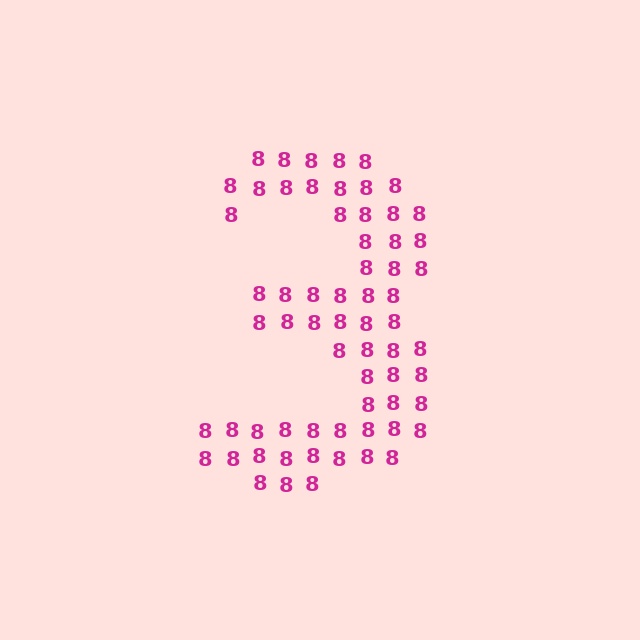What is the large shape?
The large shape is the digit 3.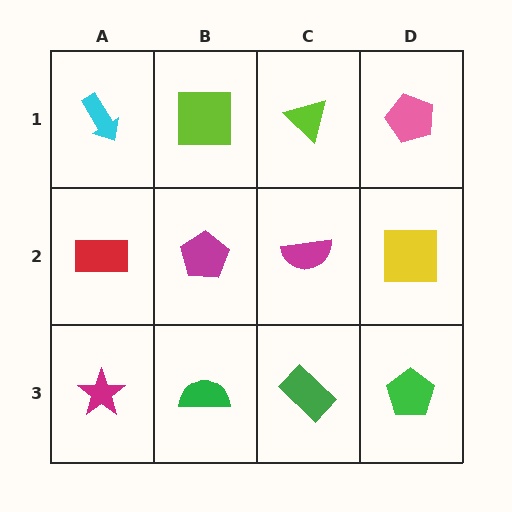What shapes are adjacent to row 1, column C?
A magenta semicircle (row 2, column C), a lime square (row 1, column B), a pink pentagon (row 1, column D).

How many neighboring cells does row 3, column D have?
2.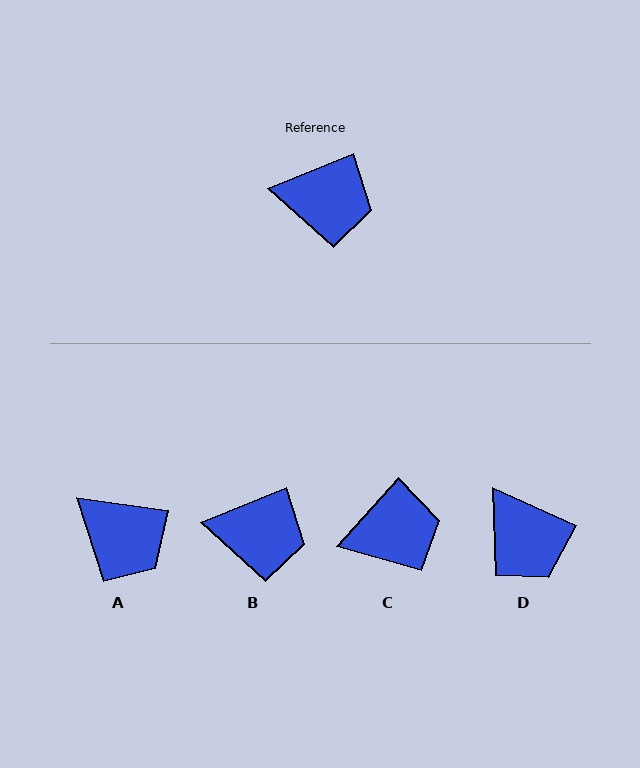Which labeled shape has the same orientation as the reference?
B.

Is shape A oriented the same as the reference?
No, it is off by about 30 degrees.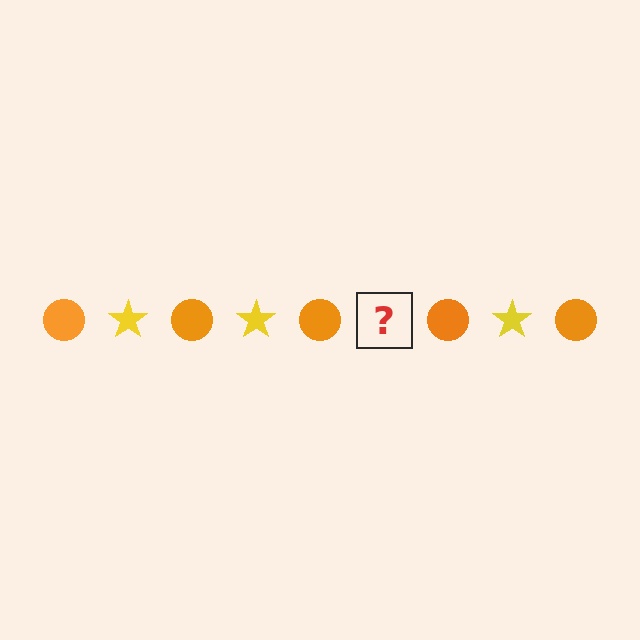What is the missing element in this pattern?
The missing element is a yellow star.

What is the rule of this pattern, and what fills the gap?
The rule is that the pattern alternates between orange circle and yellow star. The gap should be filled with a yellow star.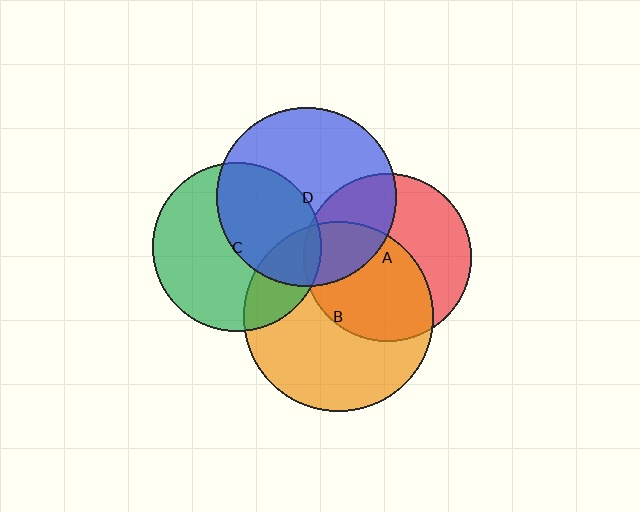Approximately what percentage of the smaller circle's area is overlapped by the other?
Approximately 25%.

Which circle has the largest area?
Circle B (orange).